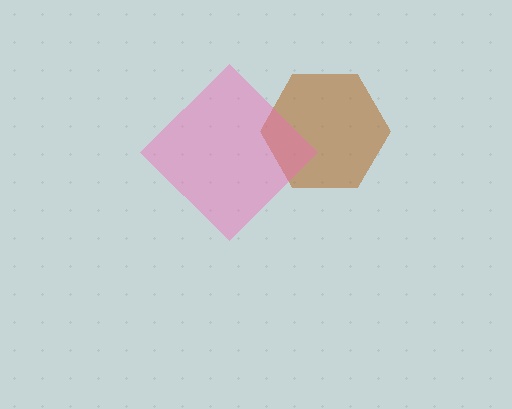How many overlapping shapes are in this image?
There are 2 overlapping shapes in the image.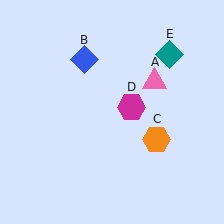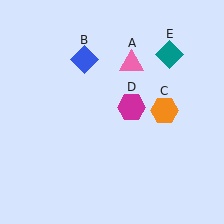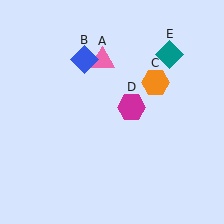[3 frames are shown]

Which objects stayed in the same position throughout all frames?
Blue diamond (object B) and magenta hexagon (object D) and teal diamond (object E) remained stationary.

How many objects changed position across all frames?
2 objects changed position: pink triangle (object A), orange hexagon (object C).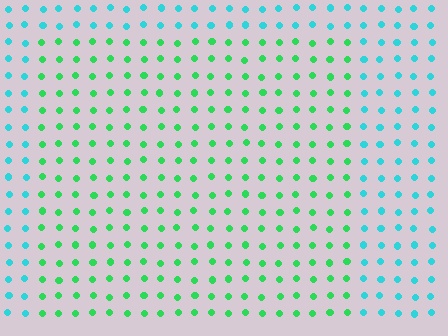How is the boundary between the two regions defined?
The boundary is defined purely by a slight shift in hue (about 47 degrees). Spacing, size, and orientation are identical on both sides.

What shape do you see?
I see a rectangle.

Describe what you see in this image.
The image is filled with small cyan elements in a uniform arrangement. A rectangle-shaped region is visible where the elements are tinted to a slightly different hue, forming a subtle color boundary.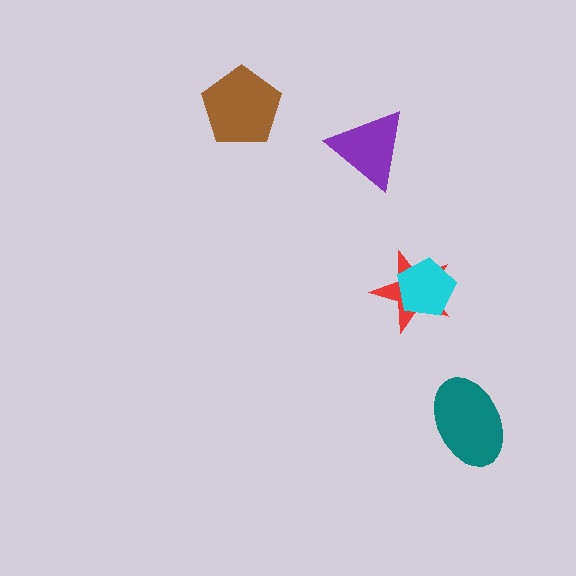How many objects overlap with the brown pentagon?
0 objects overlap with the brown pentagon.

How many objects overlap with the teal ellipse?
0 objects overlap with the teal ellipse.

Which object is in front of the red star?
The cyan pentagon is in front of the red star.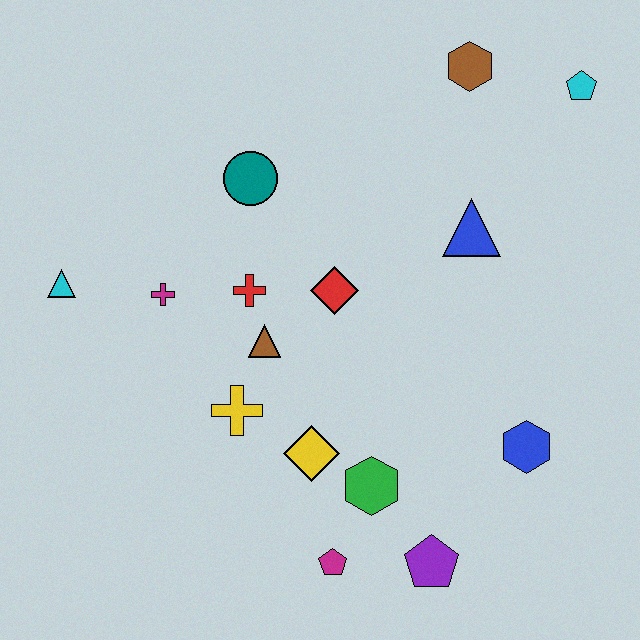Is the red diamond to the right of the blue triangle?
No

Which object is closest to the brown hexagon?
The cyan pentagon is closest to the brown hexagon.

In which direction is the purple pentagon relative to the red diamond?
The purple pentagon is below the red diamond.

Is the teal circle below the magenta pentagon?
No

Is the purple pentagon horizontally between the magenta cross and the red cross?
No